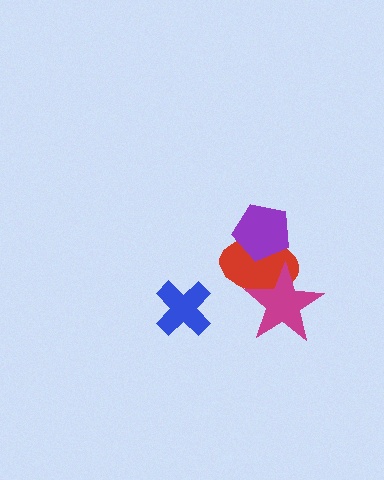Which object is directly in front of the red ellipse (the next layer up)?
The purple pentagon is directly in front of the red ellipse.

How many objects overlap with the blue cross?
0 objects overlap with the blue cross.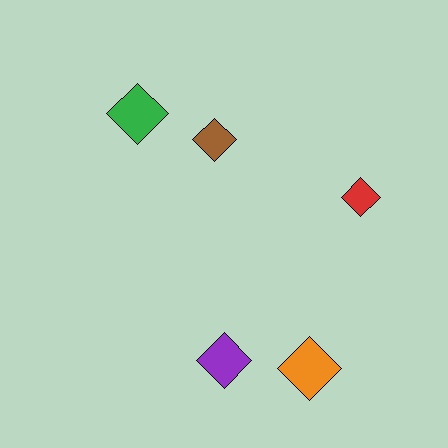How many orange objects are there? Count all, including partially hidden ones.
There is 1 orange object.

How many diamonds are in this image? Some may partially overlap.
There are 5 diamonds.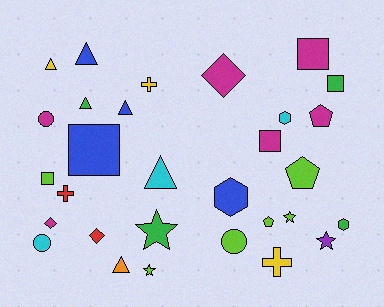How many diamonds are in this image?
There are 3 diamonds.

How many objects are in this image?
There are 30 objects.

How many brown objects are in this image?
There are no brown objects.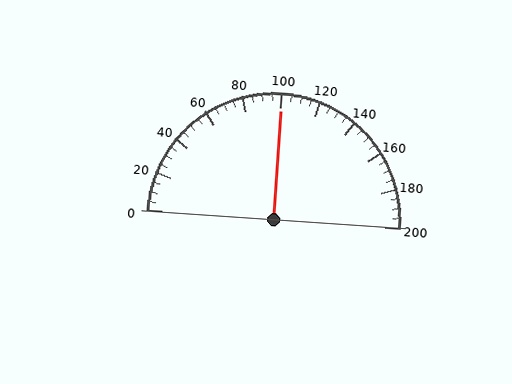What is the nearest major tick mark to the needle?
The nearest major tick mark is 100.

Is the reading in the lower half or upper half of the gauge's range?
The reading is in the upper half of the range (0 to 200).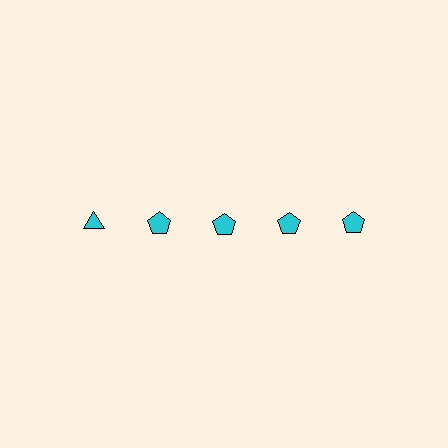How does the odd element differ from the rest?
It has a different shape: triangle instead of pentagon.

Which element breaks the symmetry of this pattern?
The cyan triangle in the top row, leftmost column breaks the symmetry. All other shapes are cyan pentagons.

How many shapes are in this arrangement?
There are 5 shapes arranged in a grid pattern.